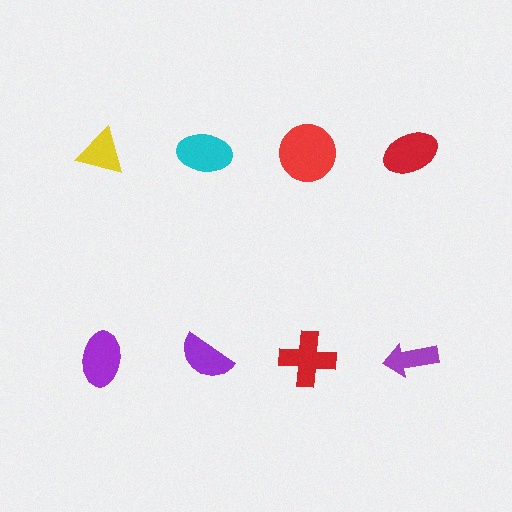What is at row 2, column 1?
A purple ellipse.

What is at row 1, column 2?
A cyan ellipse.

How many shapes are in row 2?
4 shapes.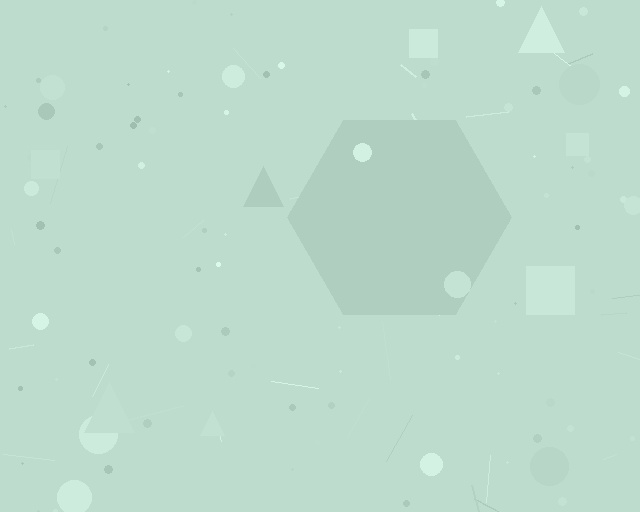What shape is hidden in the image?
A hexagon is hidden in the image.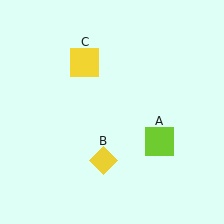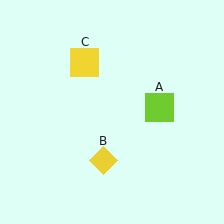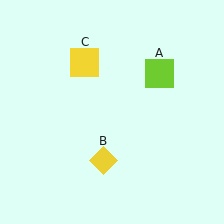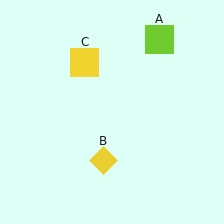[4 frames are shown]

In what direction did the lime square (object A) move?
The lime square (object A) moved up.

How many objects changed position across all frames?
1 object changed position: lime square (object A).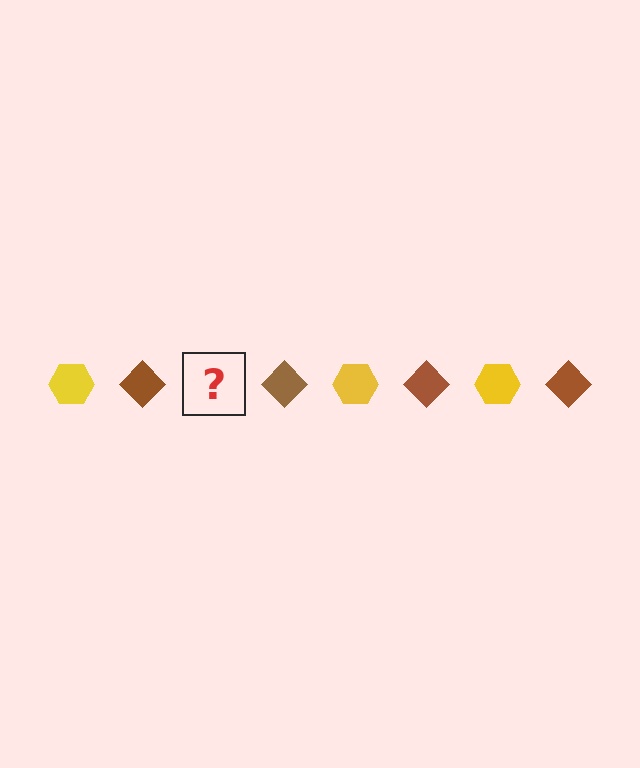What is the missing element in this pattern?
The missing element is a yellow hexagon.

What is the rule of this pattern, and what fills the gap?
The rule is that the pattern alternates between yellow hexagon and brown diamond. The gap should be filled with a yellow hexagon.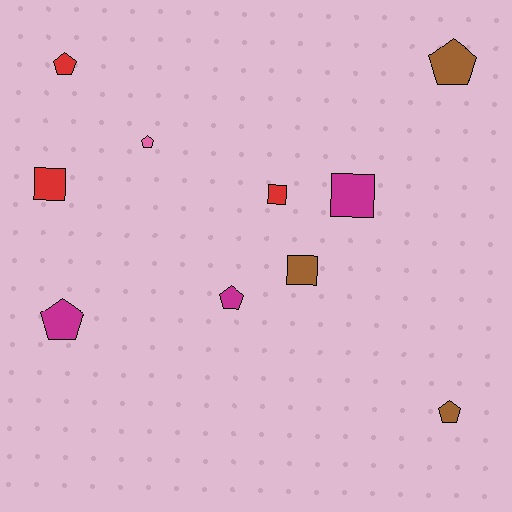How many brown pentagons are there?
There are 2 brown pentagons.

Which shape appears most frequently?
Pentagon, with 6 objects.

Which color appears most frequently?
Magenta, with 3 objects.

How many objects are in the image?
There are 10 objects.